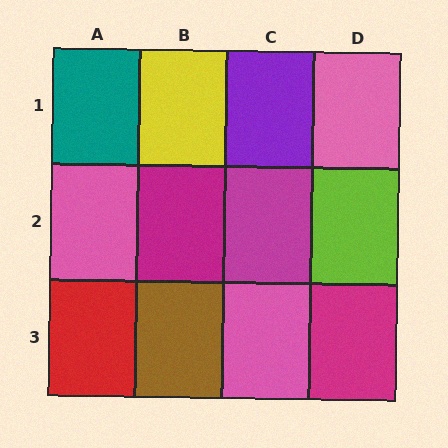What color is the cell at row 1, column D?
Pink.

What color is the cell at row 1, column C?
Purple.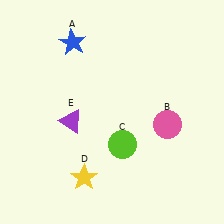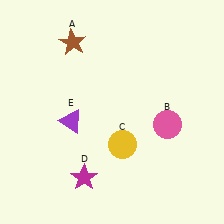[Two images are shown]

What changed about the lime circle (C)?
In Image 1, C is lime. In Image 2, it changed to yellow.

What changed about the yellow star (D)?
In Image 1, D is yellow. In Image 2, it changed to magenta.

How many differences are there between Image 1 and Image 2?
There are 3 differences between the two images.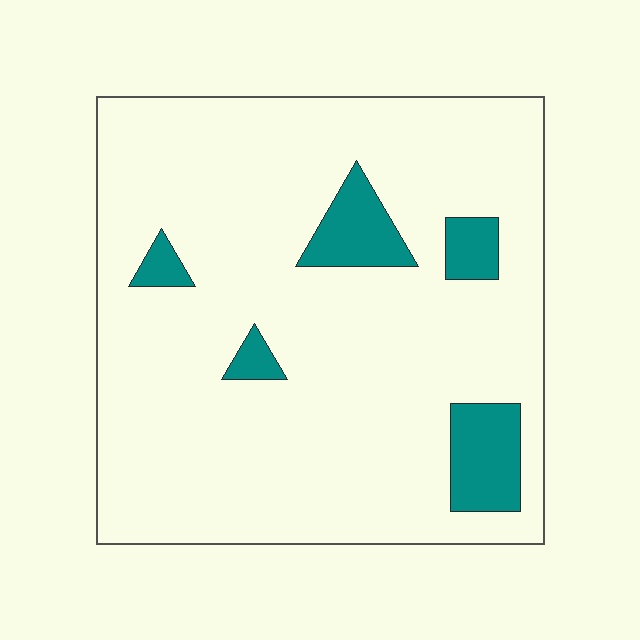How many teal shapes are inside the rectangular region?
5.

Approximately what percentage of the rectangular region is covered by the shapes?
Approximately 10%.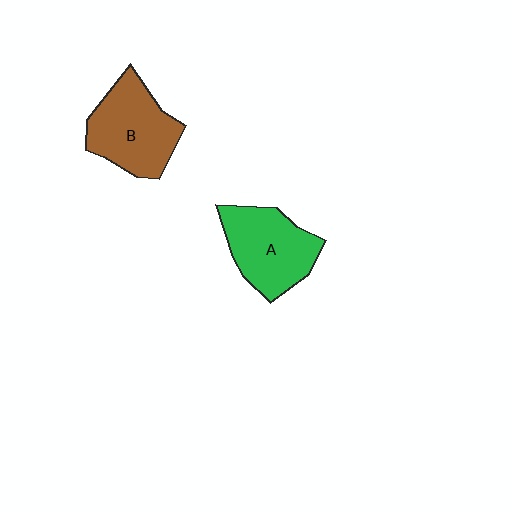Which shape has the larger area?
Shape B (brown).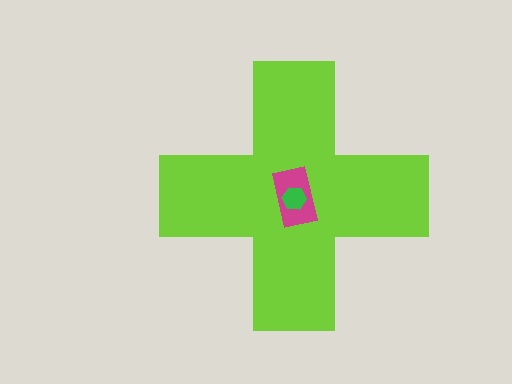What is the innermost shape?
The green hexagon.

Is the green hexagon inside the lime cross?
Yes.